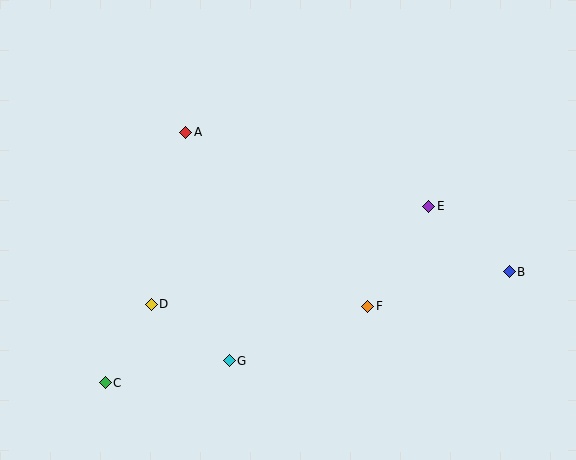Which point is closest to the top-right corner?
Point E is closest to the top-right corner.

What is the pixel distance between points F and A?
The distance between F and A is 252 pixels.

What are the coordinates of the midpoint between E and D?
The midpoint between E and D is at (290, 255).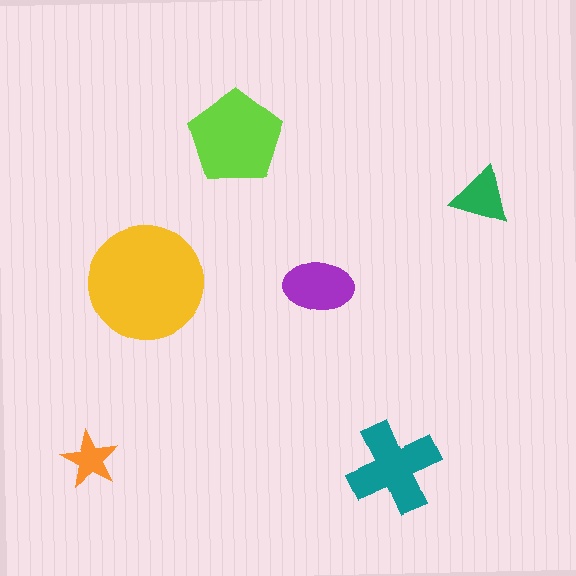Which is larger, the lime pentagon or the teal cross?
The lime pentagon.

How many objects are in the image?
There are 6 objects in the image.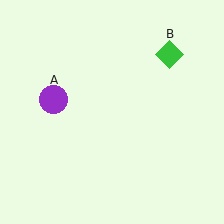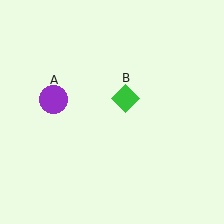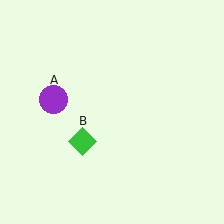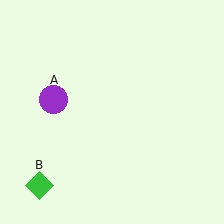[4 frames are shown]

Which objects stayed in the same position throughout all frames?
Purple circle (object A) remained stationary.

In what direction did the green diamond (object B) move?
The green diamond (object B) moved down and to the left.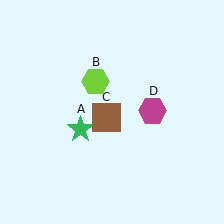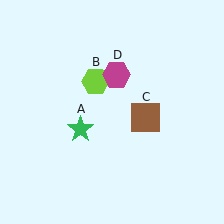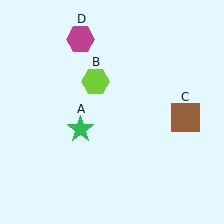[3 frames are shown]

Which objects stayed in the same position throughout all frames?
Green star (object A) and lime hexagon (object B) remained stationary.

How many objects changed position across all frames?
2 objects changed position: brown square (object C), magenta hexagon (object D).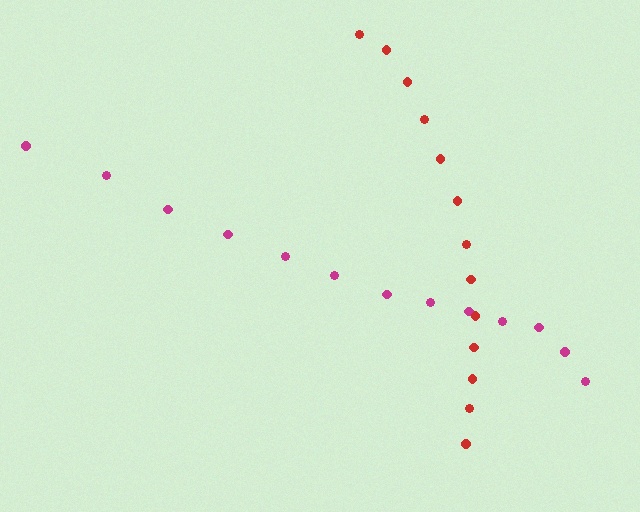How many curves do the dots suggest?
There are 2 distinct paths.